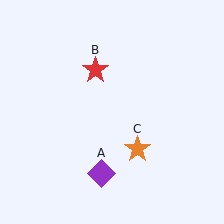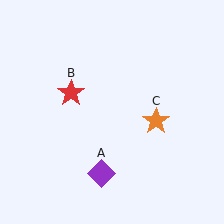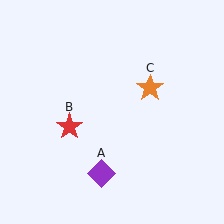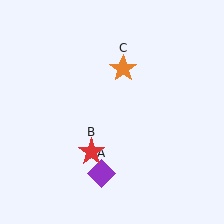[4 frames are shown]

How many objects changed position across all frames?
2 objects changed position: red star (object B), orange star (object C).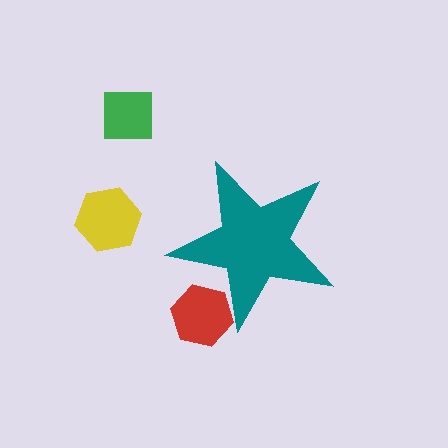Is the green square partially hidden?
No, the green square is fully visible.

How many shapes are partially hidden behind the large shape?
1 shape is partially hidden.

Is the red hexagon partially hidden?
Yes, the red hexagon is partially hidden behind the teal star.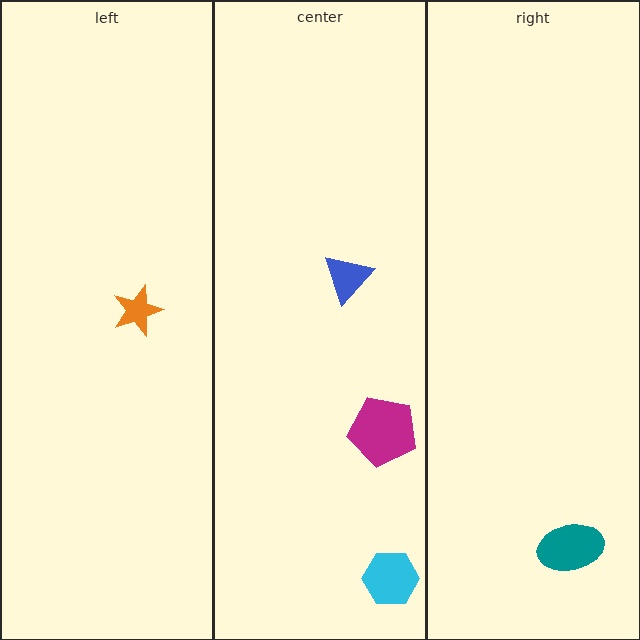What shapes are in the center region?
The blue triangle, the magenta pentagon, the cyan hexagon.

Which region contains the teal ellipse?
The right region.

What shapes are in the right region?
The teal ellipse.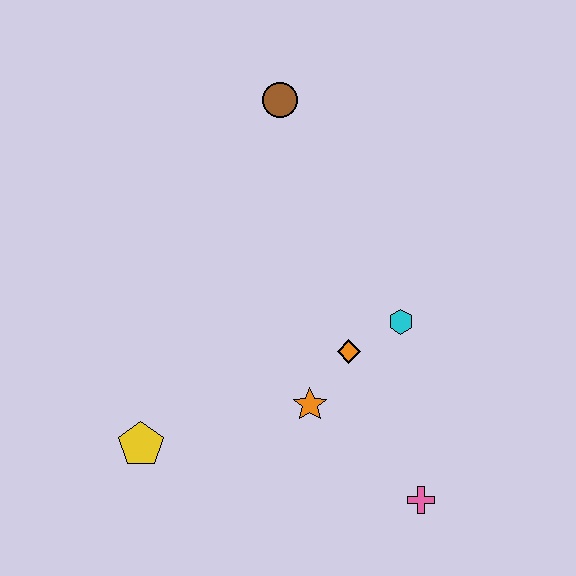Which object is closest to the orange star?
The orange diamond is closest to the orange star.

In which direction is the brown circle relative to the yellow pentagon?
The brown circle is above the yellow pentagon.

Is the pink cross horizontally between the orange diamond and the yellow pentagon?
No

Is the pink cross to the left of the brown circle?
No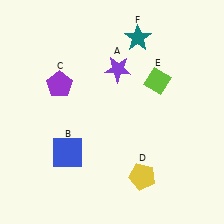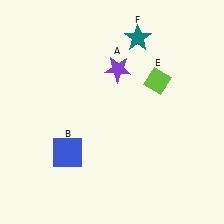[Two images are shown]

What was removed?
The purple pentagon (C), the yellow pentagon (D) were removed in Image 2.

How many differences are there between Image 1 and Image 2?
There are 2 differences between the two images.